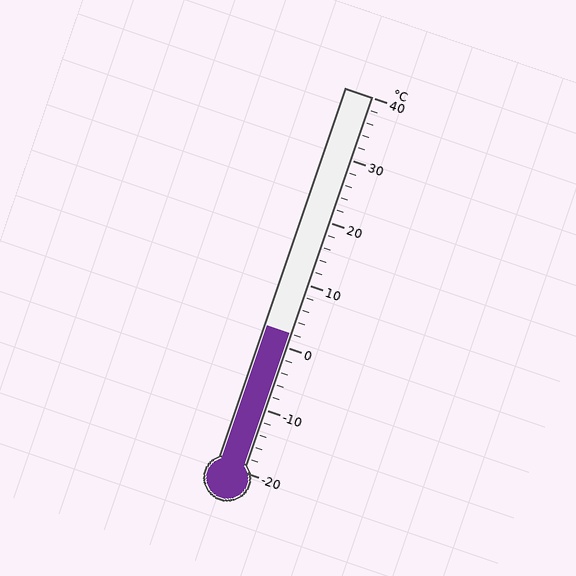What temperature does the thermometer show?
The thermometer shows approximately 2°C.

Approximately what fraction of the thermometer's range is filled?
The thermometer is filled to approximately 35% of its range.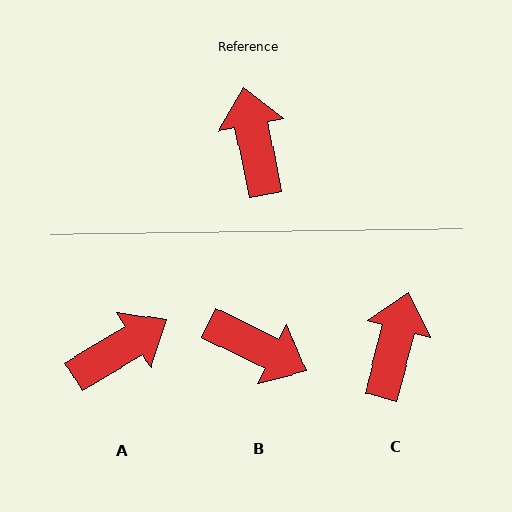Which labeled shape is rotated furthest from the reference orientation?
B, about 128 degrees away.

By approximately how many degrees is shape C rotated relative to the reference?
Approximately 26 degrees clockwise.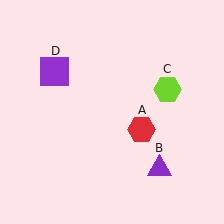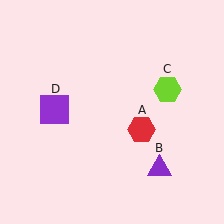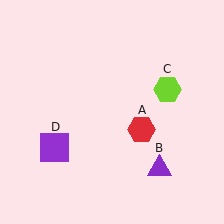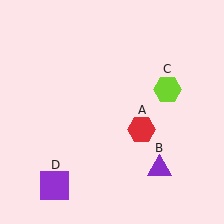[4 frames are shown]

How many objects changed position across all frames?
1 object changed position: purple square (object D).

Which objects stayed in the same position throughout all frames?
Red hexagon (object A) and purple triangle (object B) and lime hexagon (object C) remained stationary.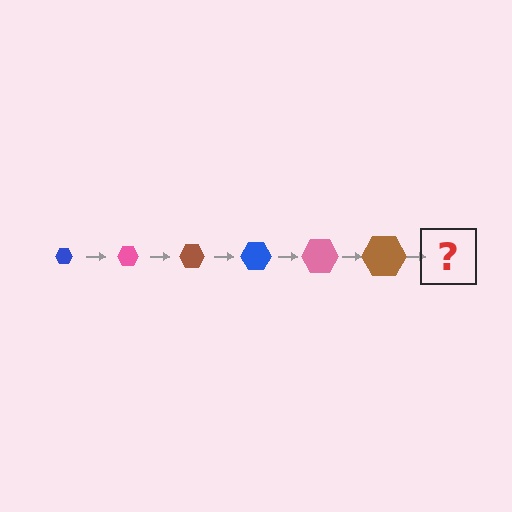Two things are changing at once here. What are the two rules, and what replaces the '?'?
The two rules are that the hexagon grows larger each step and the color cycles through blue, pink, and brown. The '?' should be a blue hexagon, larger than the previous one.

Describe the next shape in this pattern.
It should be a blue hexagon, larger than the previous one.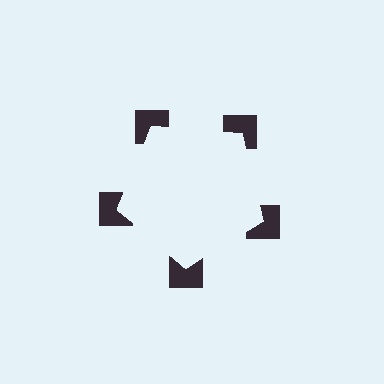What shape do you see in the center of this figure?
An illusory pentagon — its edges are inferred from the aligned wedge cuts in the notched squares, not physically drawn.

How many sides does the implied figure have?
5 sides.